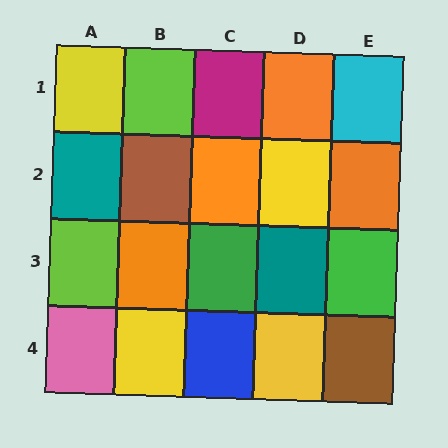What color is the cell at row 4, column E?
Brown.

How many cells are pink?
1 cell is pink.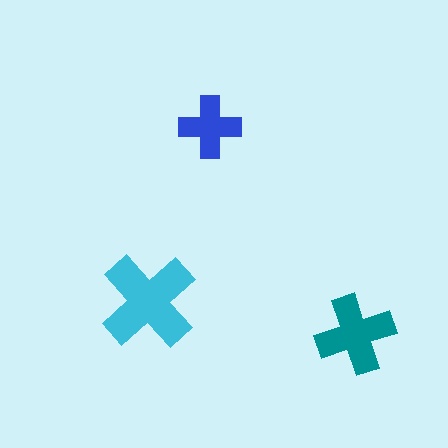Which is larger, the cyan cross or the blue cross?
The cyan one.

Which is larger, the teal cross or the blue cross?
The teal one.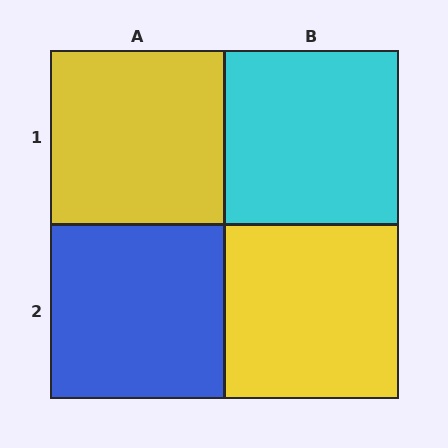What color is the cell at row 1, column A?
Yellow.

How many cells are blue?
1 cell is blue.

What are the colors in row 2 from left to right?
Blue, yellow.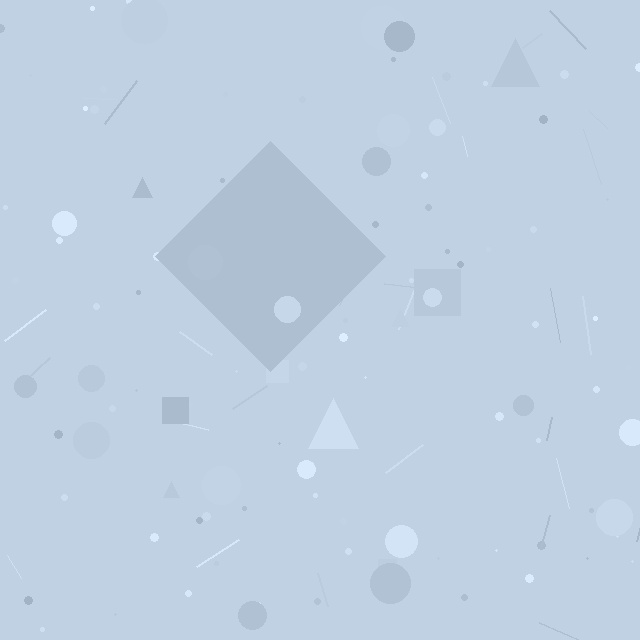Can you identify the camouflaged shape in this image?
The camouflaged shape is a diamond.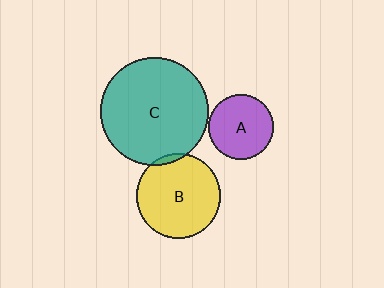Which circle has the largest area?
Circle C (teal).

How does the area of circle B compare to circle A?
Approximately 1.7 times.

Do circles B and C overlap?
Yes.